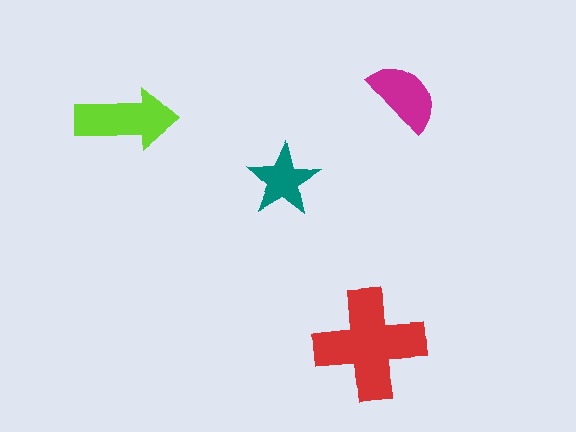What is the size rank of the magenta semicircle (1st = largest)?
3rd.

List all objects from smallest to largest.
The teal star, the magenta semicircle, the lime arrow, the red cross.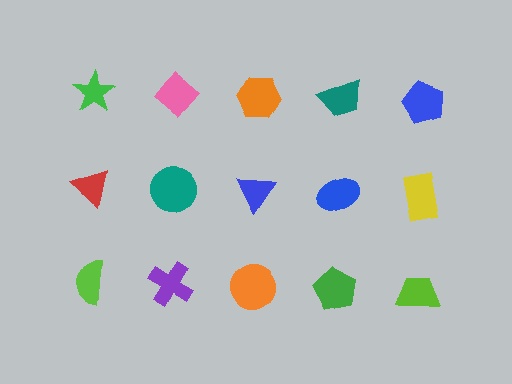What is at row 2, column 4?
A blue ellipse.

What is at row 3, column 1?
A lime semicircle.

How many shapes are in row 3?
5 shapes.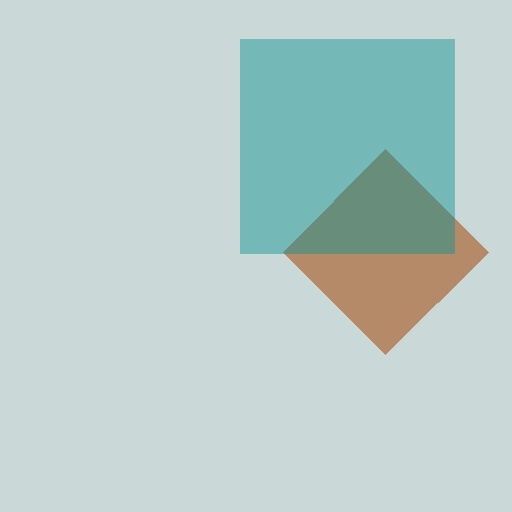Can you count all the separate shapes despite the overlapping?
Yes, there are 2 separate shapes.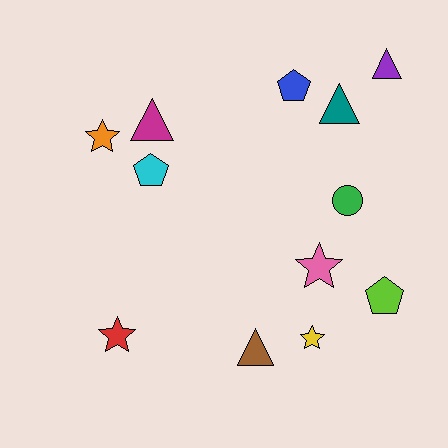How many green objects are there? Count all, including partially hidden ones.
There is 1 green object.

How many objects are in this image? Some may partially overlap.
There are 12 objects.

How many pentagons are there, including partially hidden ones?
There are 3 pentagons.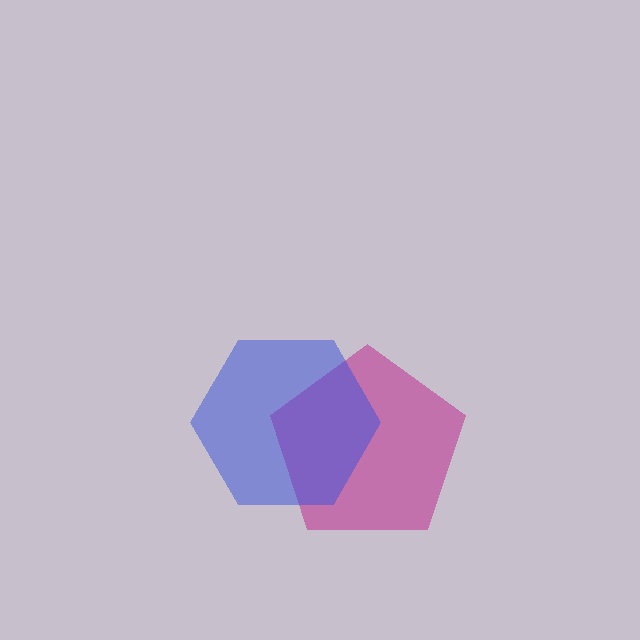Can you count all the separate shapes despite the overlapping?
Yes, there are 2 separate shapes.